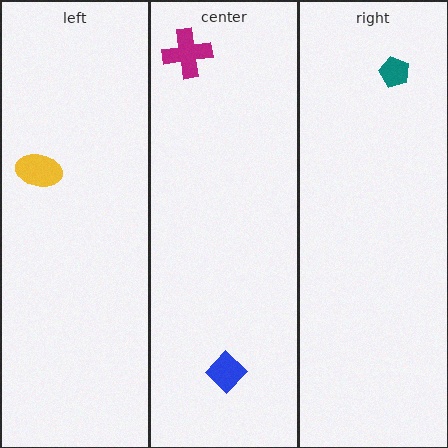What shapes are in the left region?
The yellow ellipse.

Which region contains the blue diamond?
The center region.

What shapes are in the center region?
The blue diamond, the magenta cross.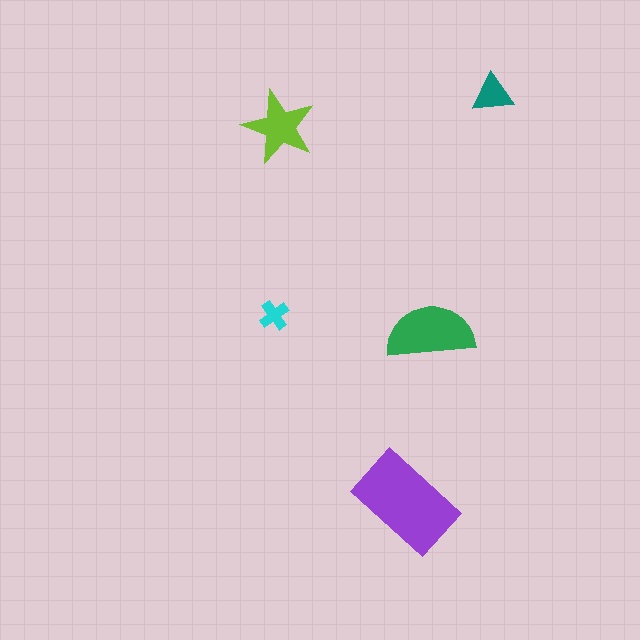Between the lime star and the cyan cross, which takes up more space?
The lime star.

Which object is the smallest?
The cyan cross.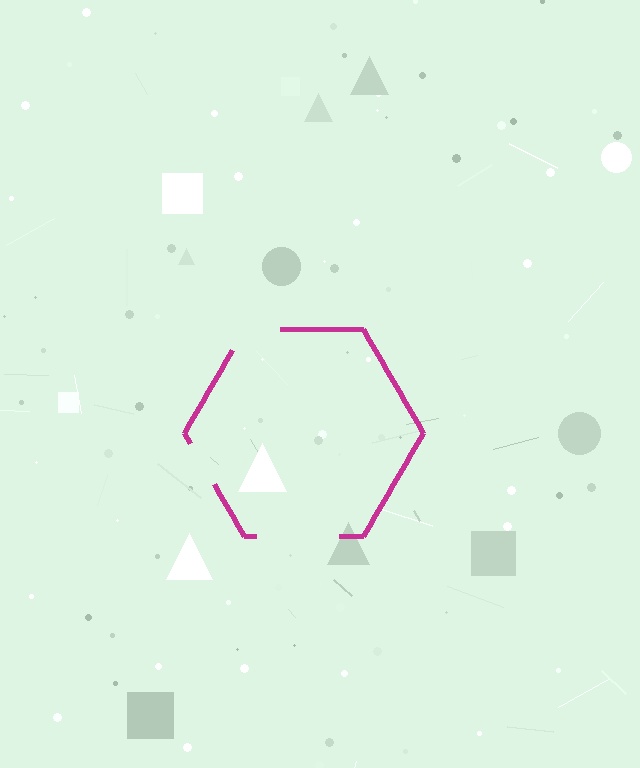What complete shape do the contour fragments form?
The contour fragments form a hexagon.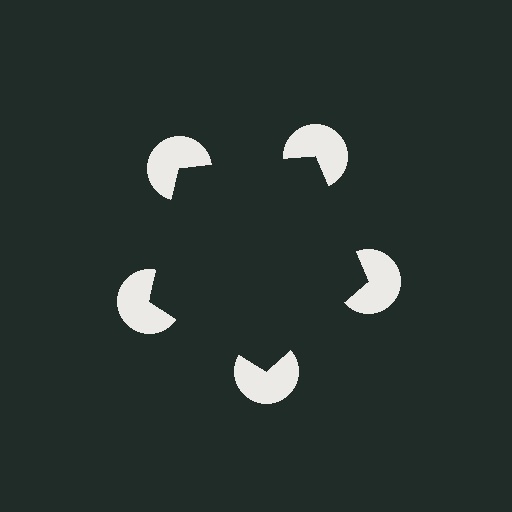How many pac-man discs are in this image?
There are 5 — one at each vertex of the illusory pentagon.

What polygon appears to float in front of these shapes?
An illusory pentagon — its edges are inferred from the aligned wedge cuts in the pac-man discs, not physically drawn.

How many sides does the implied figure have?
5 sides.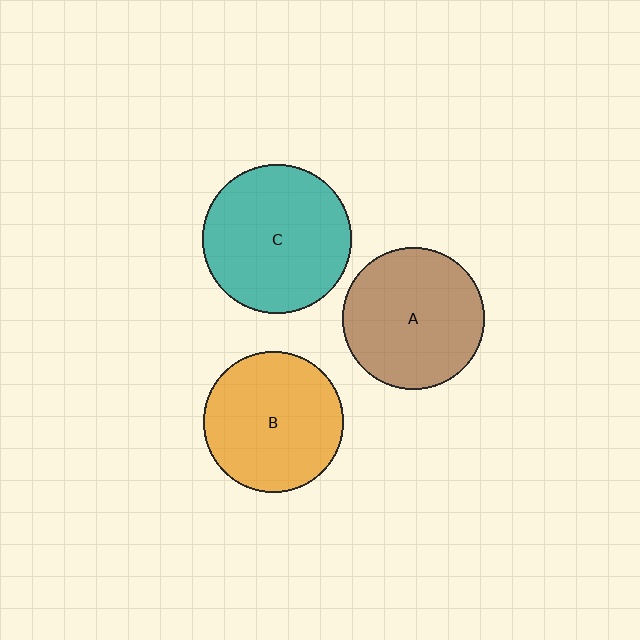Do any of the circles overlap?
No, none of the circles overlap.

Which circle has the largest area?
Circle C (teal).